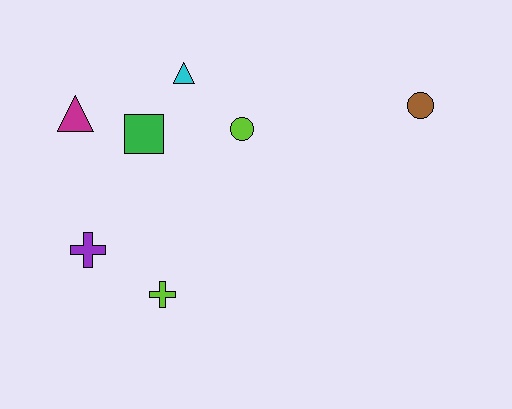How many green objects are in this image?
There is 1 green object.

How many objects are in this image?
There are 7 objects.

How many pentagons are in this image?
There are no pentagons.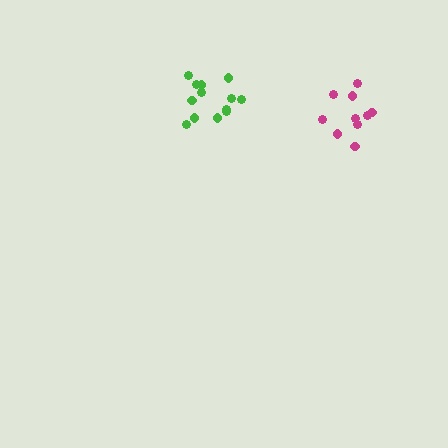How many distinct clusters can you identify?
There are 2 distinct clusters.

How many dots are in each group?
Group 1: 13 dots, Group 2: 10 dots (23 total).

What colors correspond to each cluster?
The clusters are colored: green, magenta.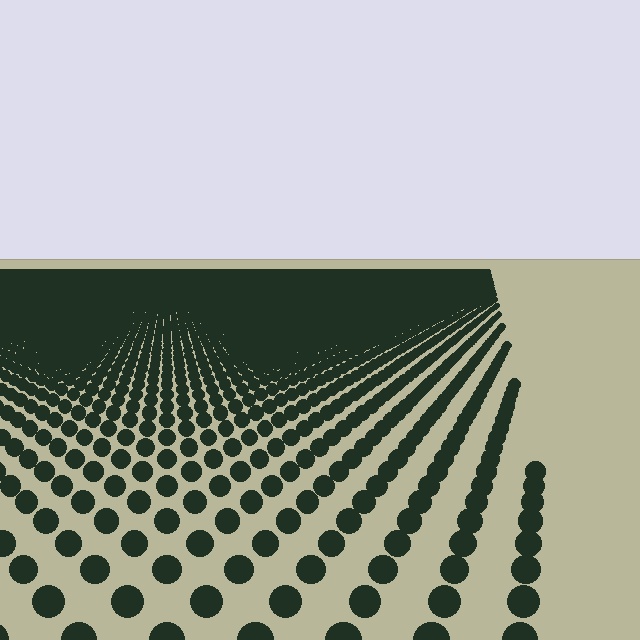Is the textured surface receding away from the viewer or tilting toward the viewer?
The surface is receding away from the viewer. Texture elements get smaller and denser toward the top.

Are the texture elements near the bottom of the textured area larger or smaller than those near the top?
Larger. Near the bottom, elements are closer to the viewer and appear at a bigger on-screen size.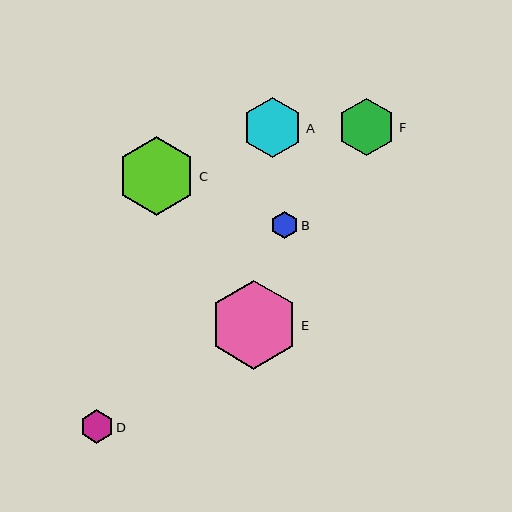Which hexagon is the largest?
Hexagon E is the largest with a size of approximately 89 pixels.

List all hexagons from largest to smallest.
From largest to smallest: E, C, A, F, D, B.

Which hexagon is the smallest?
Hexagon B is the smallest with a size of approximately 27 pixels.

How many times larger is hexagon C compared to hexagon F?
Hexagon C is approximately 1.4 times the size of hexagon F.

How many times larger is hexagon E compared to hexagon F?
Hexagon E is approximately 1.5 times the size of hexagon F.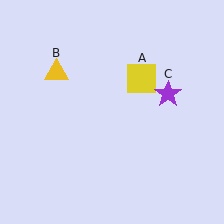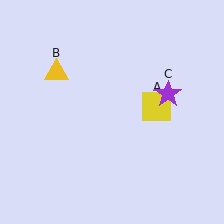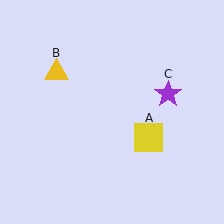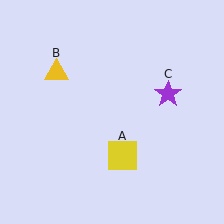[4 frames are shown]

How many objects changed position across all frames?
1 object changed position: yellow square (object A).